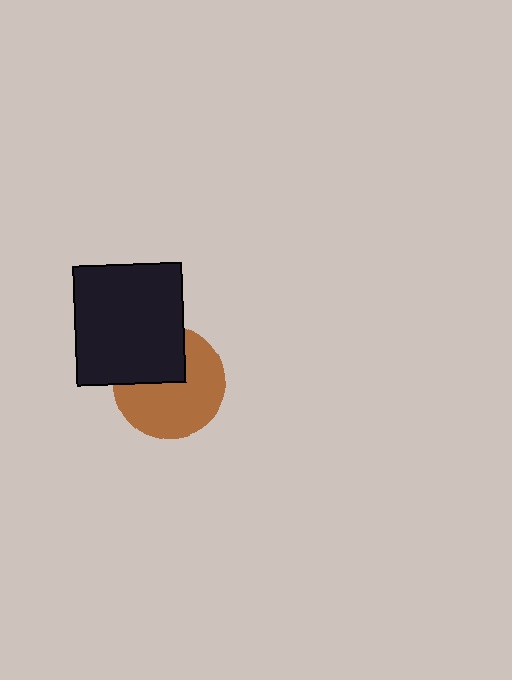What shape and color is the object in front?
The object in front is a black rectangle.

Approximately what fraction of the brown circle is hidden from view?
Roughly 35% of the brown circle is hidden behind the black rectangle.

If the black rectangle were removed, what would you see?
You would see the complete brown circle.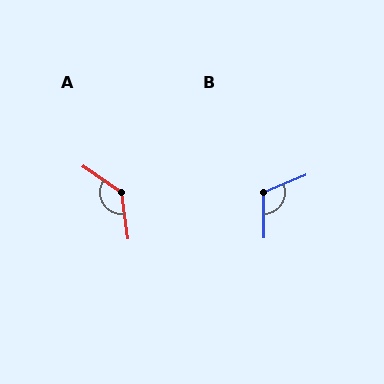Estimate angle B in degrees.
Approximately 111 degrees.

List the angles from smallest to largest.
B (111°), A (132°).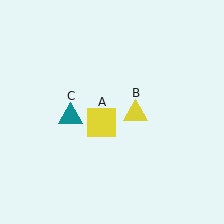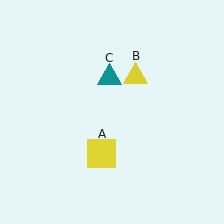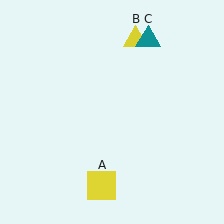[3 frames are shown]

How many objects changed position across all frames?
3 objects changed position: yellow square (object A), yellow triangle (object B), teal triangle (object C).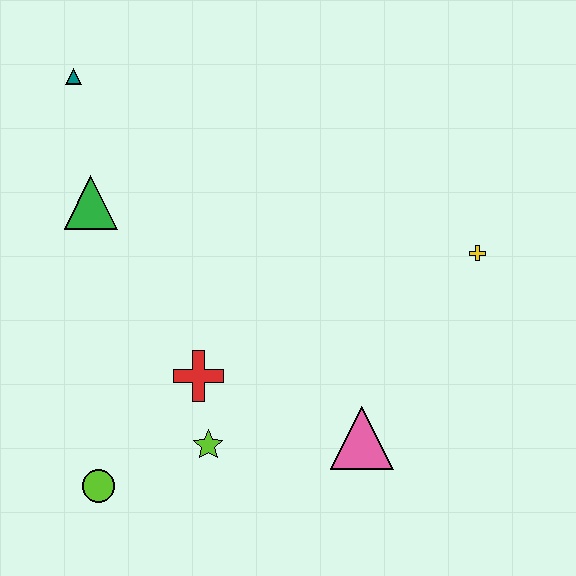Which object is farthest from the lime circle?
The yellow cross is farthest from the lime circle.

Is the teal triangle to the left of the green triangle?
Yes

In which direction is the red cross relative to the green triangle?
The red cross is below the green triangle.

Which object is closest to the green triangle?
The teal triangle is closest to the green triangle.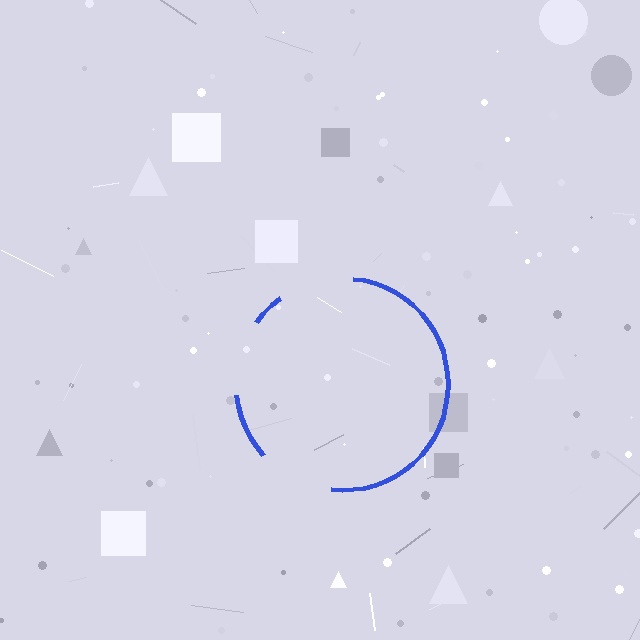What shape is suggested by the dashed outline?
The dashed outline suggests a circle.